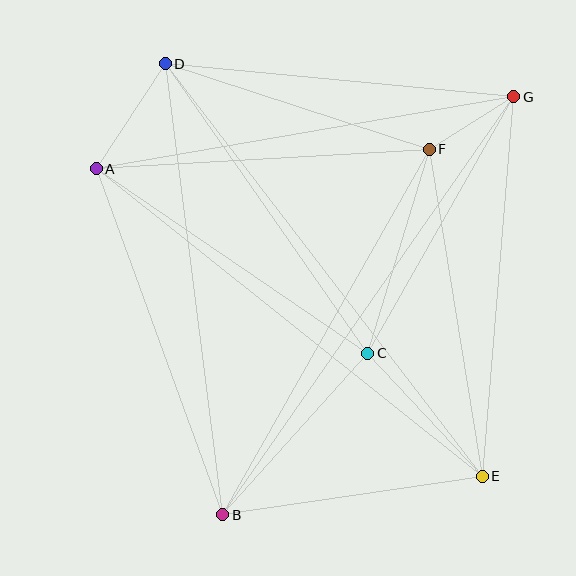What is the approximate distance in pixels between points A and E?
The distance between A and E is approximately 493 pixels.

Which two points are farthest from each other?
Points D and E are farthest from each other.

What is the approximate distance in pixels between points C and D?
The distance between C and D is approximately 354 pixels.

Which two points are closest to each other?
Points F and G are closest to each other.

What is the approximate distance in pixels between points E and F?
The distance between E and F is approximately 331 pixels.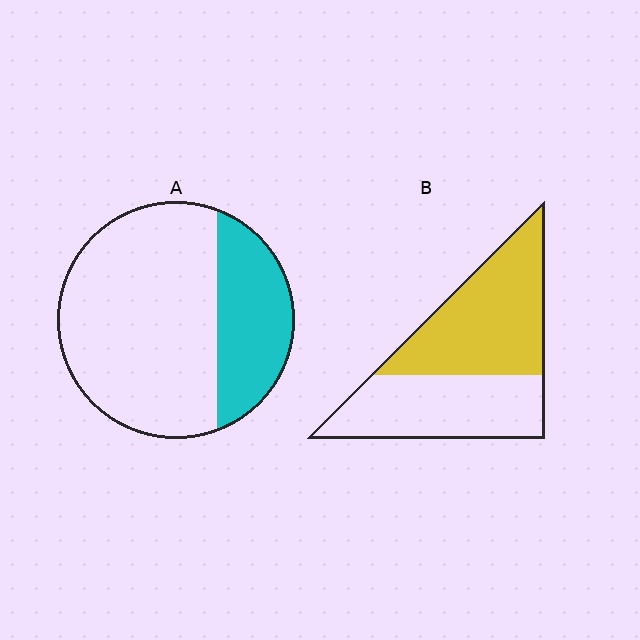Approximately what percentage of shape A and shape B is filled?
A is approximately 30% and B is approximately 55%.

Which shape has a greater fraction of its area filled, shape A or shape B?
Shape B.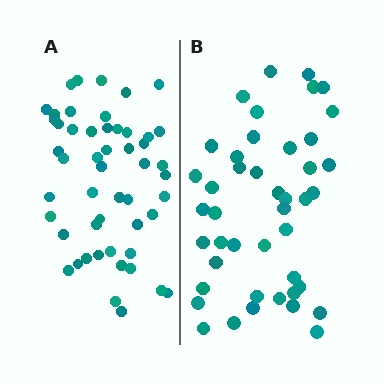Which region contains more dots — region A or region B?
Region A (the left region) has more dots.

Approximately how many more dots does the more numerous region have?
Region A has roughly 8 or so more dots than region B.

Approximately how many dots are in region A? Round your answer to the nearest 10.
About 50 dots. (The exact count is 51, which rounds to 50.)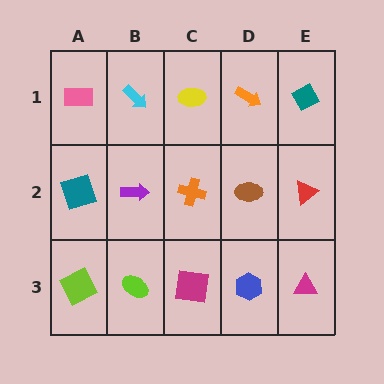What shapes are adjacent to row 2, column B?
A cyan arrow (row 1, column B), a lime ellipse (row 3, column B), a teal square (row 2, column A), an orange cross (row 2, column C).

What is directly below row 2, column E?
A magenta triangle.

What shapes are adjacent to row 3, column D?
A brown ellipse (row 2, column D), a magenta square (row 3, column C), a magenta triangle (row 3, column E).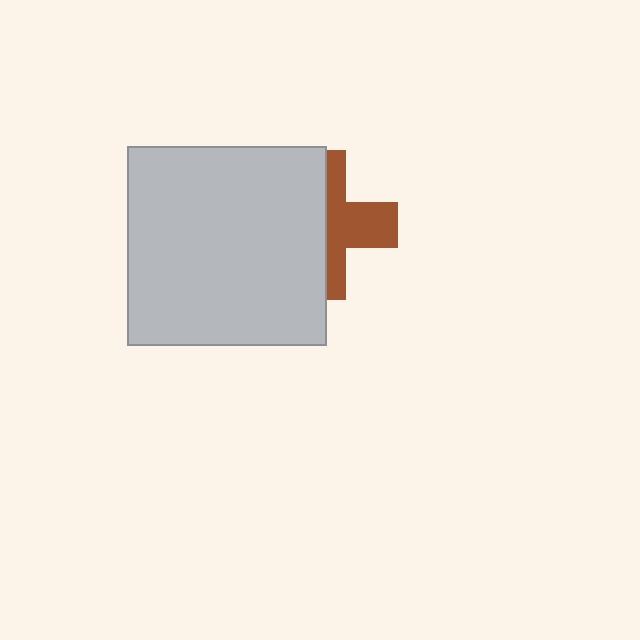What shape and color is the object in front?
The object in front is a light gray square.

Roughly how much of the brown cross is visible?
A small part of it is visible (roughly 44%).